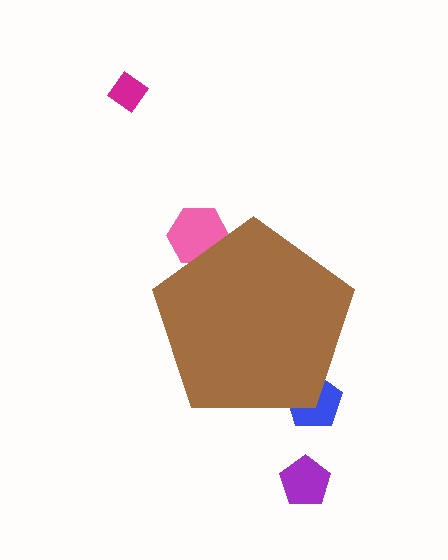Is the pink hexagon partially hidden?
Yes, the pink hexagon is partially hidden behind the brown pentagon.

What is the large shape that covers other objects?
A brown pentagon.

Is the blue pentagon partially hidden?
Yes, the blue pentagon is partially hidden behind the brown pentagon.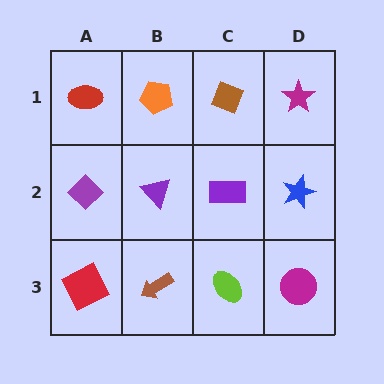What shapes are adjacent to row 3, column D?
A blue star (row 2, column D), a lime ellipse (row 3, column C).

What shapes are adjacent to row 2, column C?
A brown diamond (row 1, column C), a lime ellipse (row 3, column C), a purple triangle (row 2, column B), a blue star (row 2, column D).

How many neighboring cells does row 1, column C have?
3.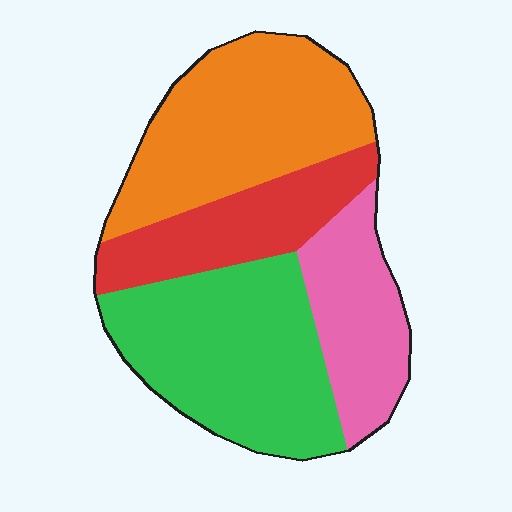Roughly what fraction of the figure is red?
Red covers roughly 20% of the figure.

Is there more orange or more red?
Orange.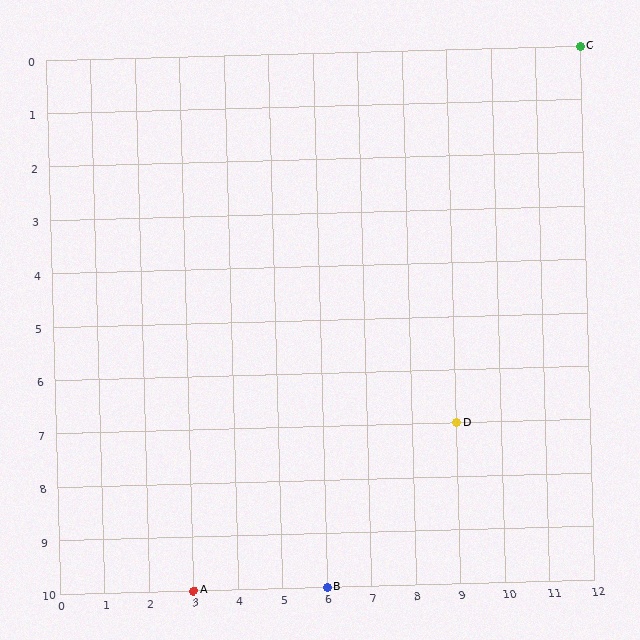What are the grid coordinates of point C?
Point C is at grid coordinates (12, 0).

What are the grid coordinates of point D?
Point D is at grid coordinates (9, 7).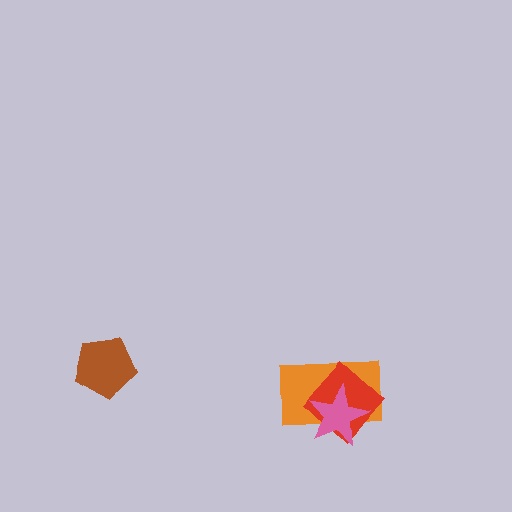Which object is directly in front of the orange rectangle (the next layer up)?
The red diamond is directly in front of the orange rectangle.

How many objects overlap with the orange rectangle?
2 objects overlap with the orange rectangle.